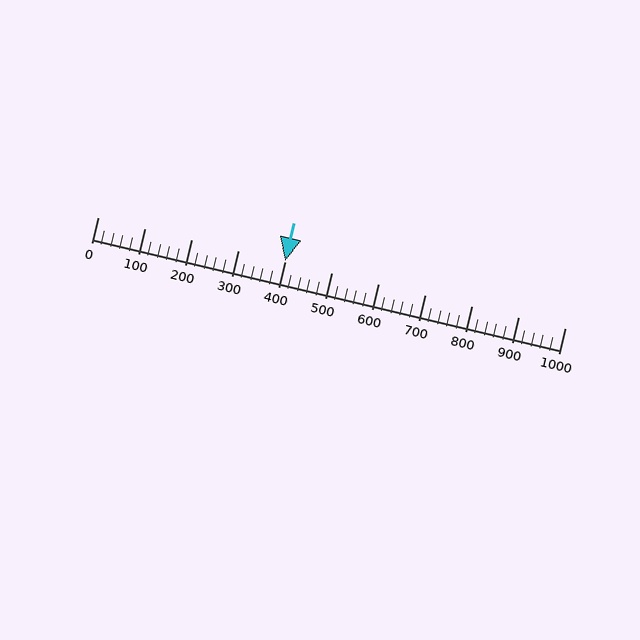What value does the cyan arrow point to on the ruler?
The cyan arrow points to approximately 400.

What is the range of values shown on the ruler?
The ruler shows values from 0 to 1000.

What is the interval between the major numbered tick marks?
The major tick marks are spaced 100 units apart.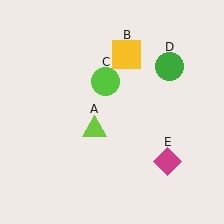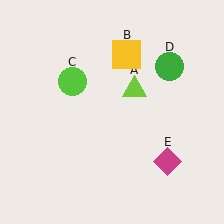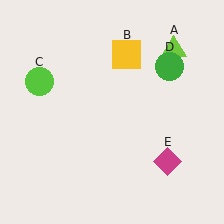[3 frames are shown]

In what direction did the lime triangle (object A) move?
The lime triangle (object A) moved up and to the right.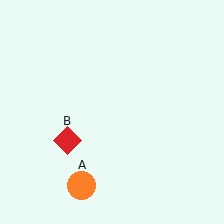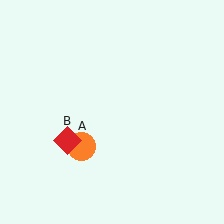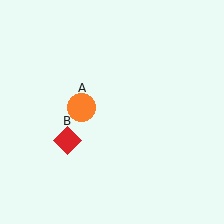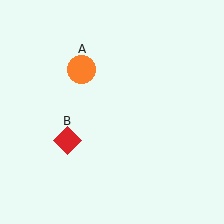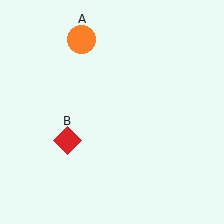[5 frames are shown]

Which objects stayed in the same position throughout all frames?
Red diamond (object B) remained stationary.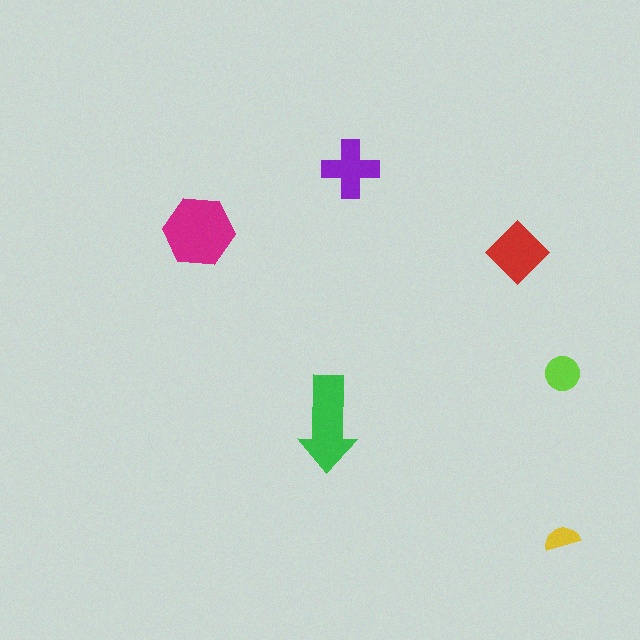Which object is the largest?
The magenta hexagon.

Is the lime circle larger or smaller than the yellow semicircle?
Larger.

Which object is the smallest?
The yellow semicircle.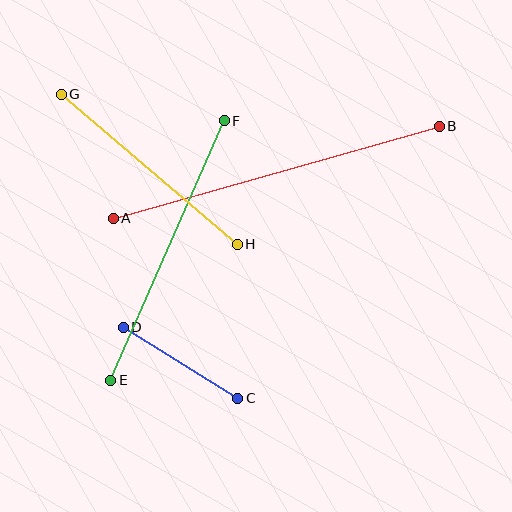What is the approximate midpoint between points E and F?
The midpoint is at approximately (168, 251) pixels.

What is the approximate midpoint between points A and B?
The midpoint is at approximately (276, 172) pixels.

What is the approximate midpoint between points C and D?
The midpoint is at approximately (180, 363) pixels.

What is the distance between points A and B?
The distance is approximately 339 pixels.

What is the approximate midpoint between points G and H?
The midpoint is at approximately (149, 169) pixels.